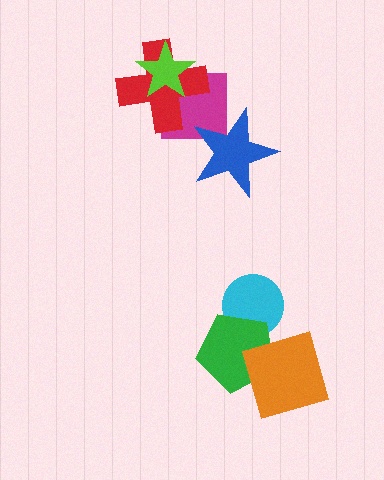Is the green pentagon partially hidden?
Yes, it is partially covered by another shape.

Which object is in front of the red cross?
The lime star is in front of the red cross.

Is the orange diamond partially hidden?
No, no other shape covers it.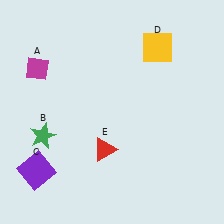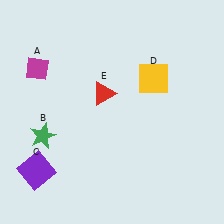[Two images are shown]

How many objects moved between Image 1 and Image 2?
2 objects moved between the two images.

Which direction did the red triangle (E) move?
The red triangle (E) moved up.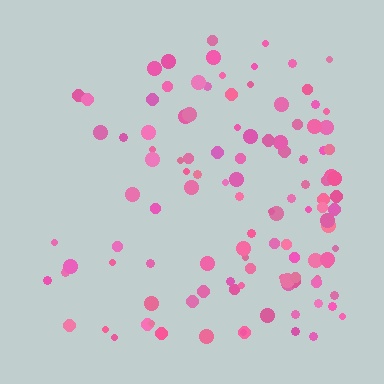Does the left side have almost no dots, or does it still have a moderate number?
Still a moderate number, just noticeably fewer than the right.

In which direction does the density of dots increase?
From left to right, with the right side densest.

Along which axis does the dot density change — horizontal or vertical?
Horizontal.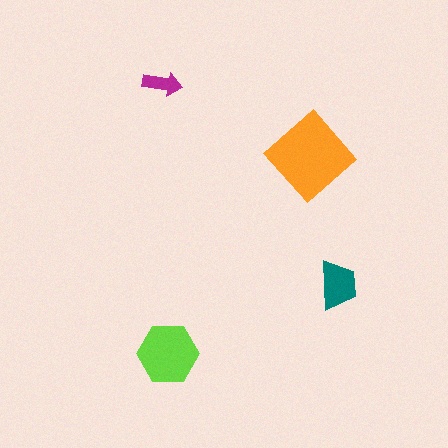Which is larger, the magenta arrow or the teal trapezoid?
The teal trapezoid.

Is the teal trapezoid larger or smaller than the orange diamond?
Smaller.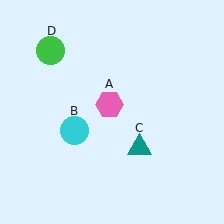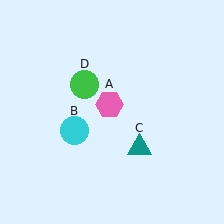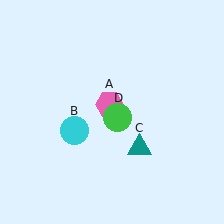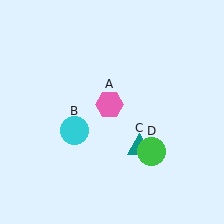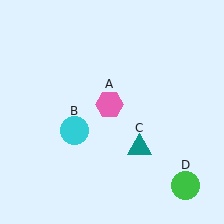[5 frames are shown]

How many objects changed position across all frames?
1 object changed position: green circle (object D).